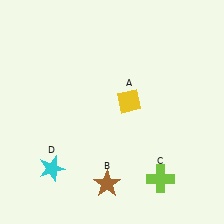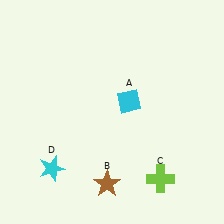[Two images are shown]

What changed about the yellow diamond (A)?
In Image 1, A is yellow. In Image 2, it changed to cyan.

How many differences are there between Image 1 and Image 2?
There is 1 difference between the two images.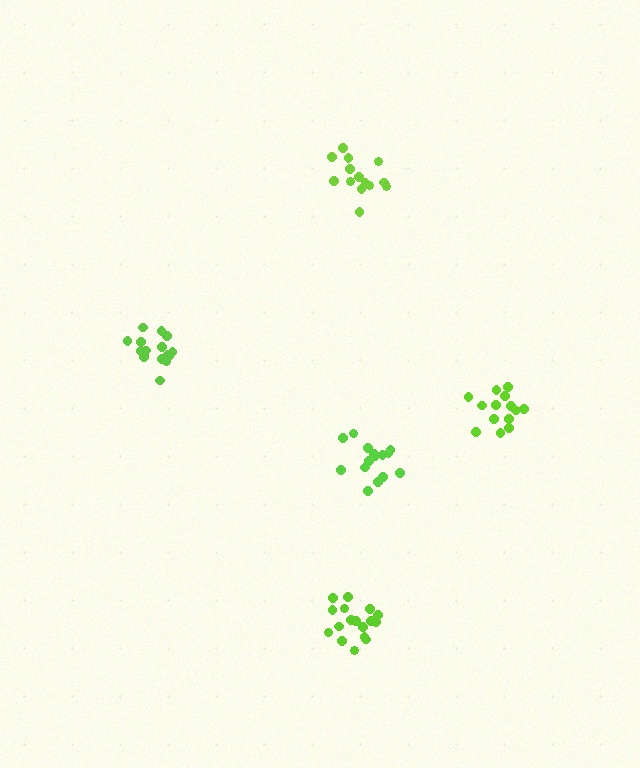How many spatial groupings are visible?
There are 5 spatial groupings.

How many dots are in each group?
Group 1: 18 dots, Group 2: 16 dots, Group 3: 15 dots, Group 4: 15 dots, Group 5: 14 dots (78 total).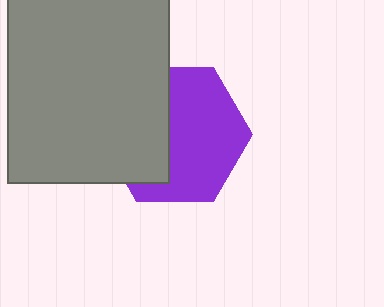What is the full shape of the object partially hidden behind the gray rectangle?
The partially hidden object is a purple hexagon.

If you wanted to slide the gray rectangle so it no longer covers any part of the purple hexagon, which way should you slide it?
Slide it left — that is the most direct way to separate the two shapes.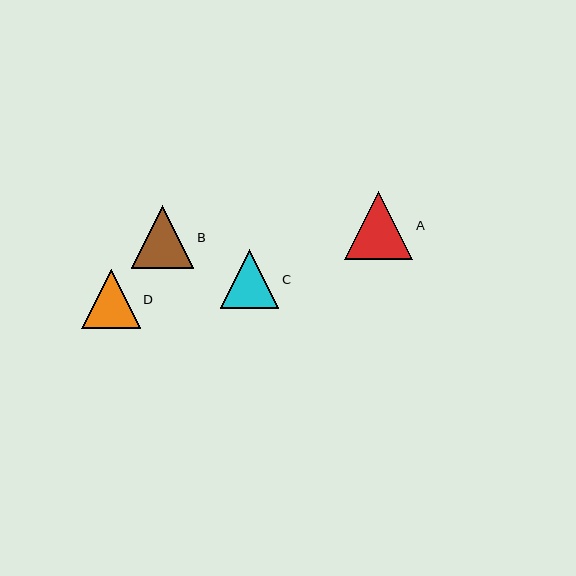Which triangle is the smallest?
Triangle D is the smallest with a size of approximately 58 pixels.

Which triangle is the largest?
Triangle A is the largest with a size of approximately 68 pixels.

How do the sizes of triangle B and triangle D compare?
Triangle B and triangle D are approximately the same size.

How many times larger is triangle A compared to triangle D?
Triangle A is approximately 1.2 times the size of triangle D.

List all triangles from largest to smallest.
From largest to smallest: A, B, C, D.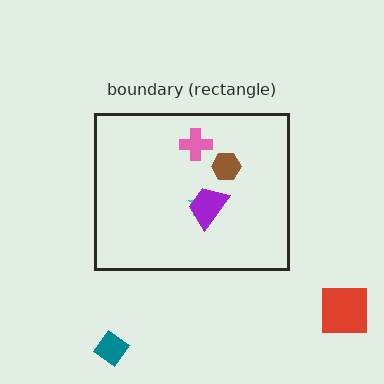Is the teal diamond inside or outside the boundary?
Outside.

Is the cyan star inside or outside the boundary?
Inside.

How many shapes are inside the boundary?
4 inside, 2 outside.